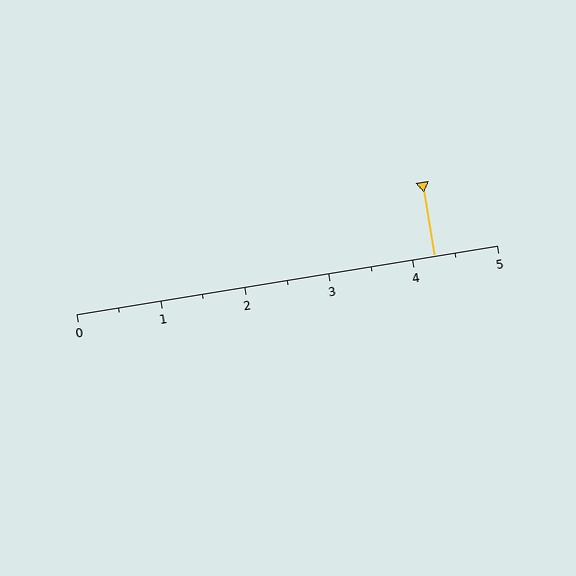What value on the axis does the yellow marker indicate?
The marker indicates approximately 4.2.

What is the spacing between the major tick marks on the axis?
The major ticks are spaced 1 apart.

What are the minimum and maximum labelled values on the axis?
The axis runs from 0 to 5.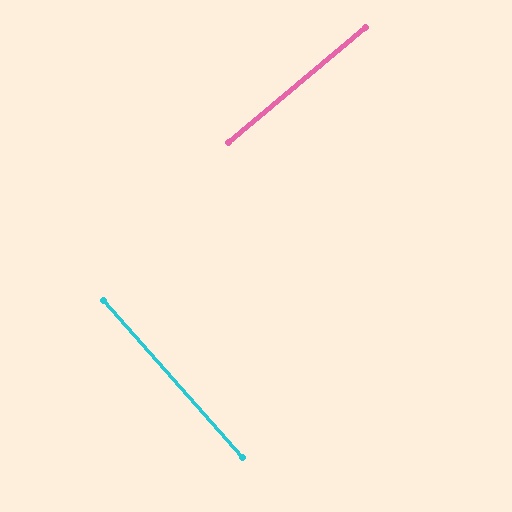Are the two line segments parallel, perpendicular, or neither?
Perpendicular — they meet at approximately 89°.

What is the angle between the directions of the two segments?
Approximately 89 degrees.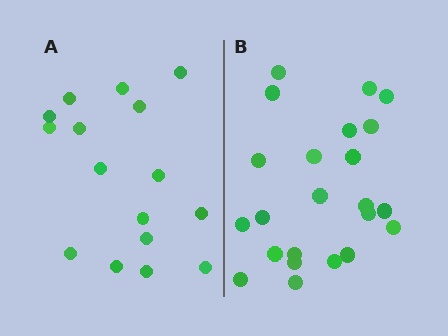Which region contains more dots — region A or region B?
Region B (the right region) has more dots.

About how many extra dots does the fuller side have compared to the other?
Region B has roughly 8 or so more dots than region A.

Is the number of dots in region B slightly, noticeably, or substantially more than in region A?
Region B has noticeably more, but not dramatically so. The ratio is roughly 1.4 to 1.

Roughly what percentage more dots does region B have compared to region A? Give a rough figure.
About 45% more.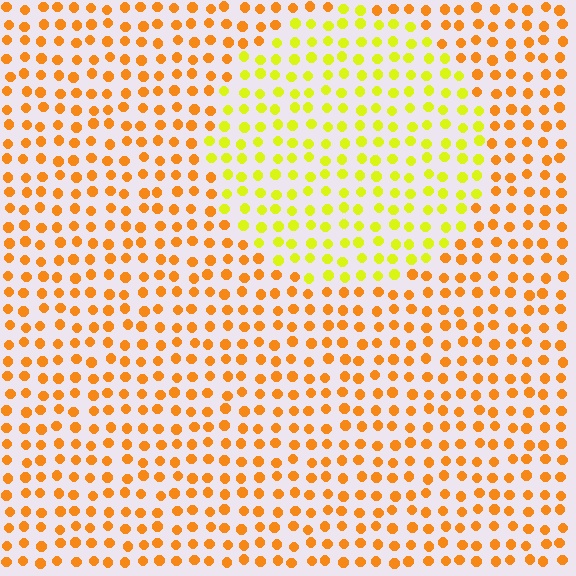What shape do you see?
I see a circle.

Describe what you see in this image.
The image is filled with small orange elements in a uniform arrangement. A circle-shaped region is visible where the elements are tinted to a slightly different hue, forming a subtle color boundary.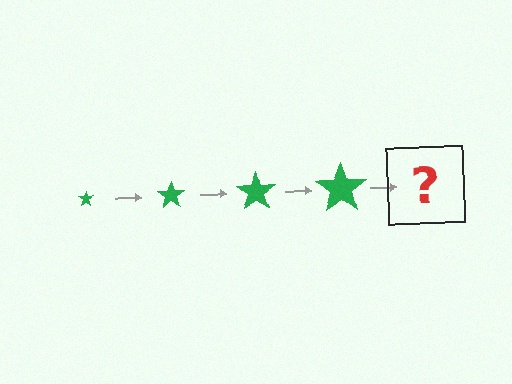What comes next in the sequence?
The next element should be a green star, larger than the previous one.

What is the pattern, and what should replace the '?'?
The pattern is that the star gets progressively larger each step. The '?' should be a green star, larger than the previous one.